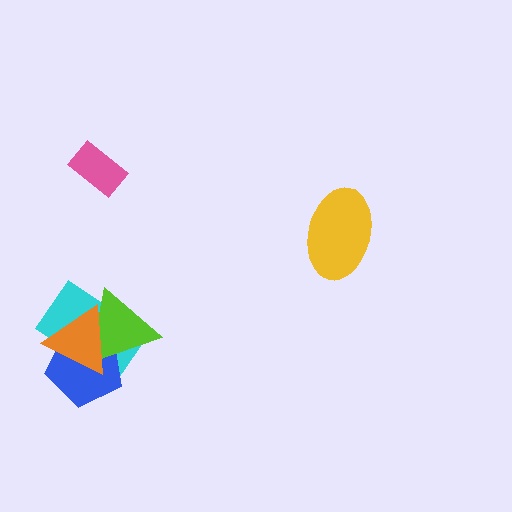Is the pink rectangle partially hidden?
No, no other shape covers it.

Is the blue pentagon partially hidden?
Yes, it is partially covered by another shape.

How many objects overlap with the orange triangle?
3 objects overlap with the orange triangle.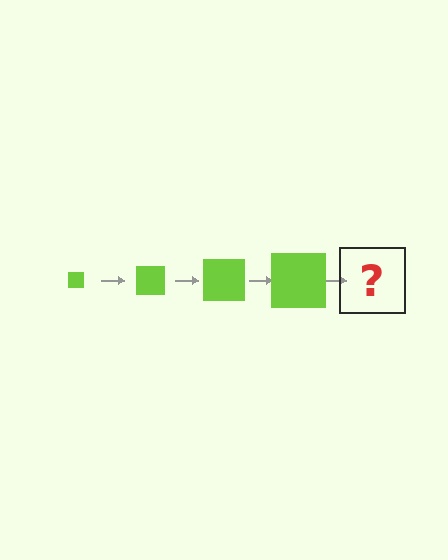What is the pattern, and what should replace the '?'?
The pattern is that the square gets progressively larger each step. The '?' should be a lime square, larger than the previous one.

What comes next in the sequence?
The next element should be a lime square, larger than the previous one.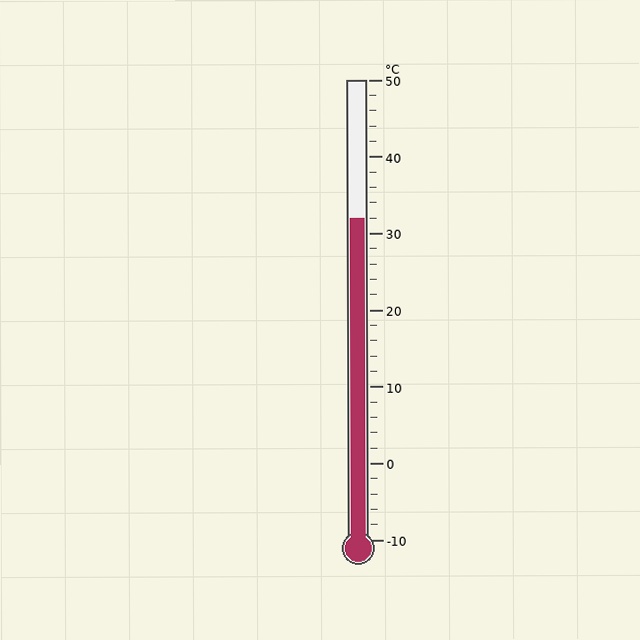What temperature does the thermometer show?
The thermometer shows approximately 32°C.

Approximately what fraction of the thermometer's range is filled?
The thermometer is filled to approximately 70% of its range.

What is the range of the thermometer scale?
The thermometer scale ranges from -10°C to 50°C.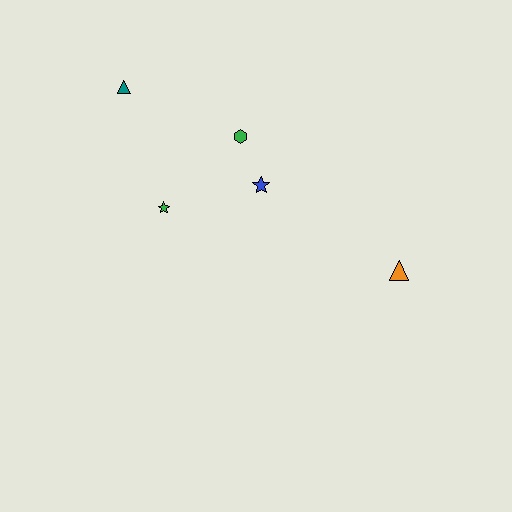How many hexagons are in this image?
There is 1 hexagon.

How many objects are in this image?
There are 5 objects.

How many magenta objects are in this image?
There are no magenta objects.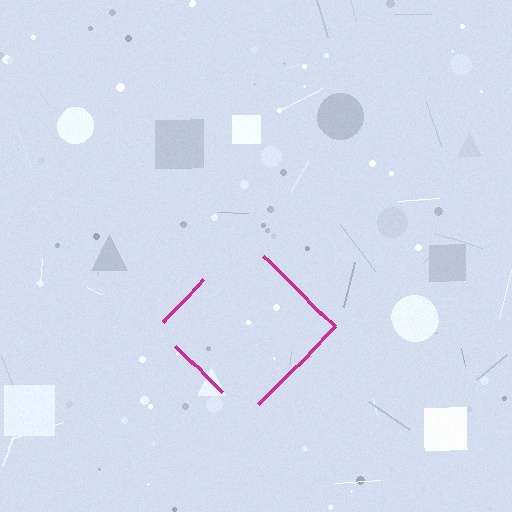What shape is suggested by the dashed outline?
The dashed outline suggests a diamond.